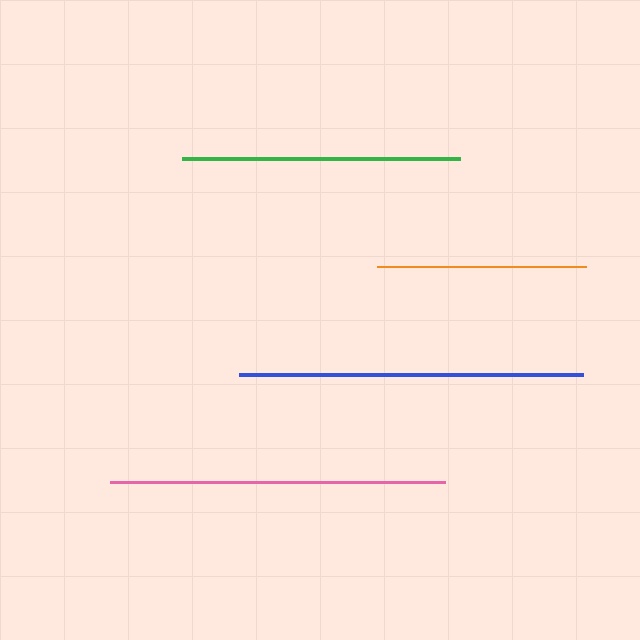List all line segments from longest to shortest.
From longest to shortest: blue, pink, green, orange.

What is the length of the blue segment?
The blue segment is approximately 344 pixels long.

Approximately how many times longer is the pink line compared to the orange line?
The pink line is approximately 1.6 times the length of the orange line.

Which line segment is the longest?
The blue line is the longest at approximately 344 pixels.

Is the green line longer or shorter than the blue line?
The blue line is longer than the green line.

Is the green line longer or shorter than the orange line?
The green line is longer than the orange line.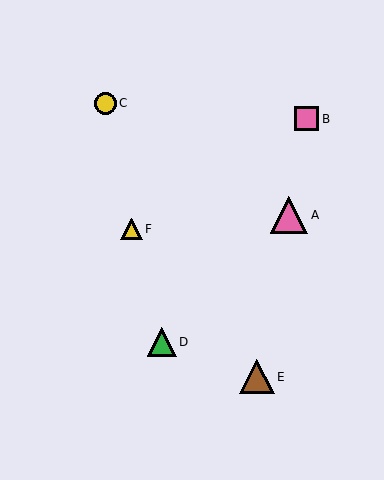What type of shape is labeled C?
Shape C is a yellow circle.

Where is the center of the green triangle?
The center of the green triangle is at (162, 342).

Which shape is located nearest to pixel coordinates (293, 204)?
The pink triangle (labeled A) at (289, 215) is nearest to that location.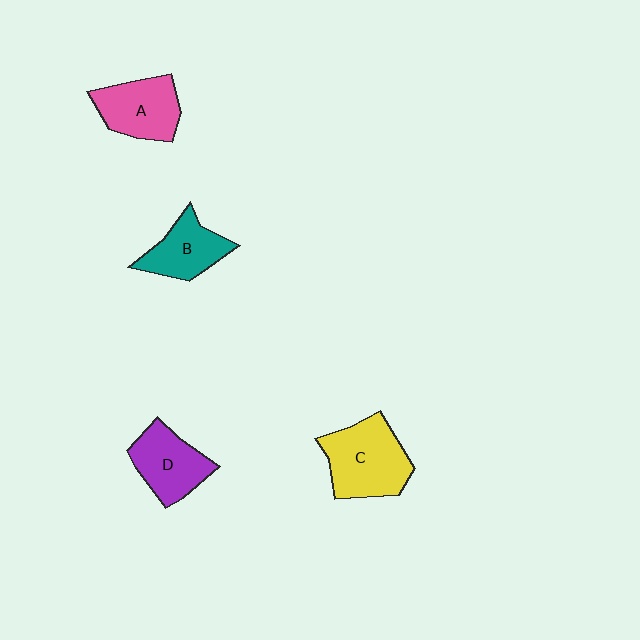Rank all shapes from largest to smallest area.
From largest to smallest: C (yellow), A (pink), D (purple), B (teal).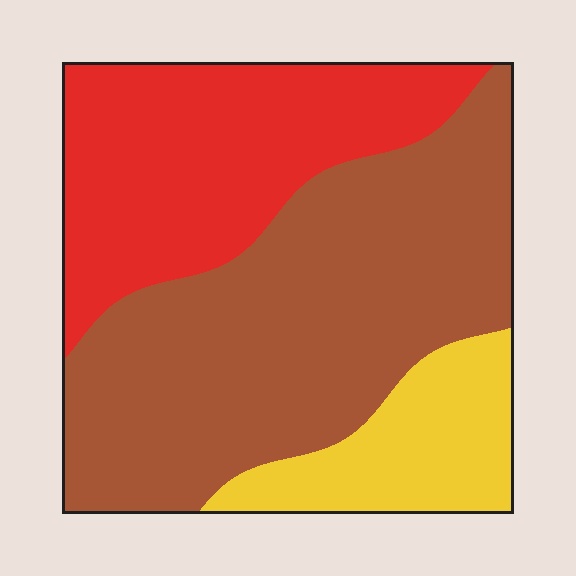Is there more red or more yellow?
Red.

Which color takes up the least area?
Yellow, at roughly 15%.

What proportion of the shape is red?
Red covers around 30% of the shape.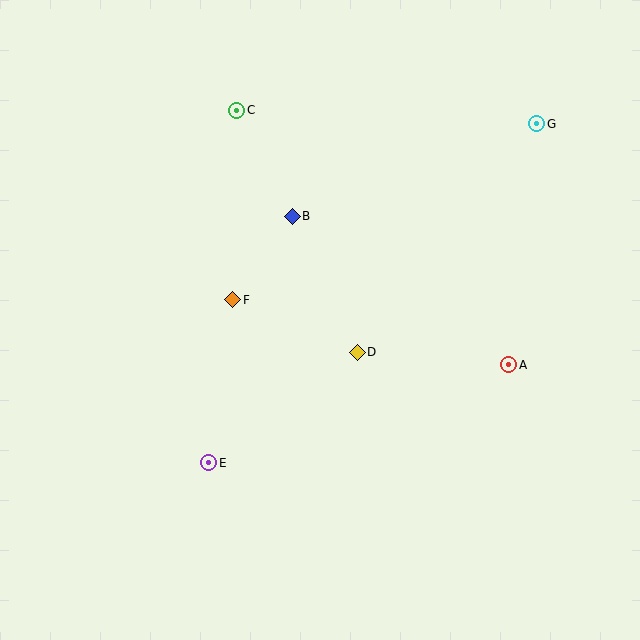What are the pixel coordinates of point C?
Point C is at (237, 110).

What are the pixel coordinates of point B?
Point B is at (292, 216).